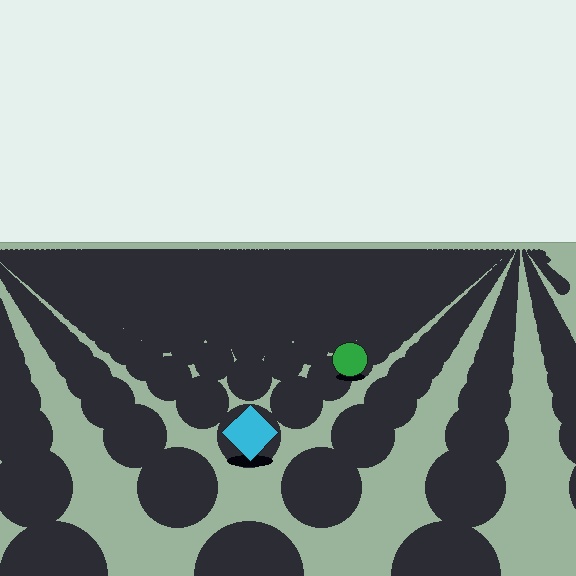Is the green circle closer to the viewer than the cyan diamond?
No. The cyan diamond is closer — you can tell from the texture gradient: the ground texture is coarser near it.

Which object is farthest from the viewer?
The green circle is farthest from the viewer. It appears smaller and the ground texture around it is denser.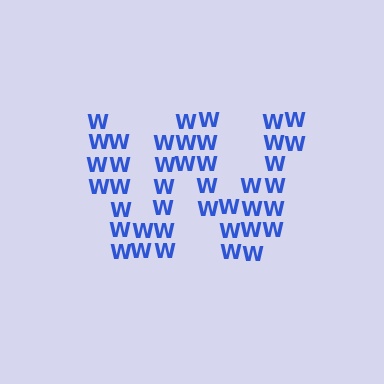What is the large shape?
The large shape is the letter W.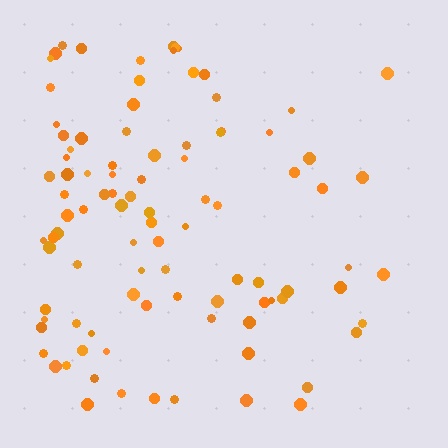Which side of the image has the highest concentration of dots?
The left.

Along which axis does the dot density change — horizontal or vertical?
Horizontal.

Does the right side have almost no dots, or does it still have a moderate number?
Still a moderate number, just noticeably fewer than the left.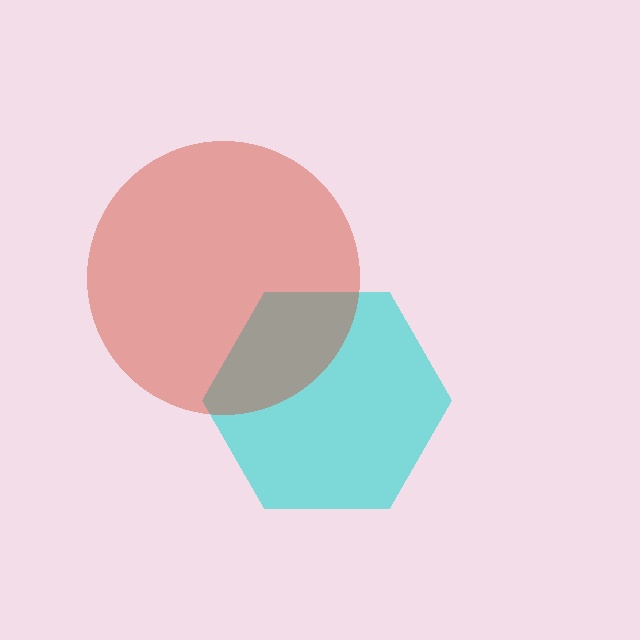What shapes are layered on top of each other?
The layered shapes are: a cyan hexagon, a red circle.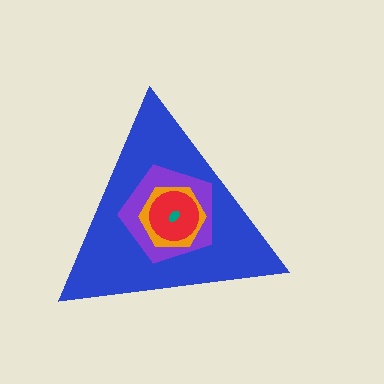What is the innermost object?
The teal ellipse.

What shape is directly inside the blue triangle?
The purple pentagon.